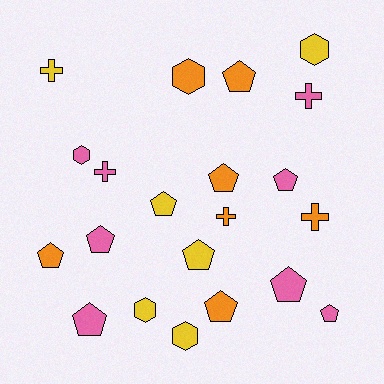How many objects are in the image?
There are 21 objects.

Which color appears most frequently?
Pink, with 8 objects.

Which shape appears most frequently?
Pentagon, with 11 objects.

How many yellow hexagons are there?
There are 3 yellow hexagons.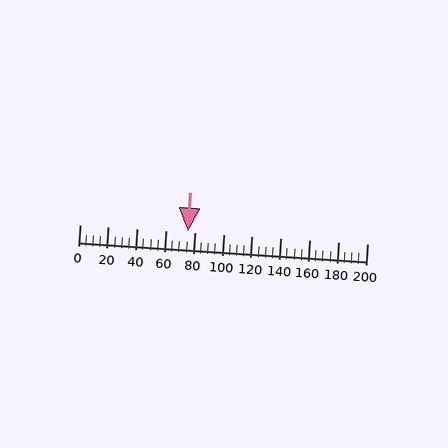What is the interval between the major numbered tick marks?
The major tick marks are spaced 20 units apart.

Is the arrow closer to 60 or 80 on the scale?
The arrow is closer to 80.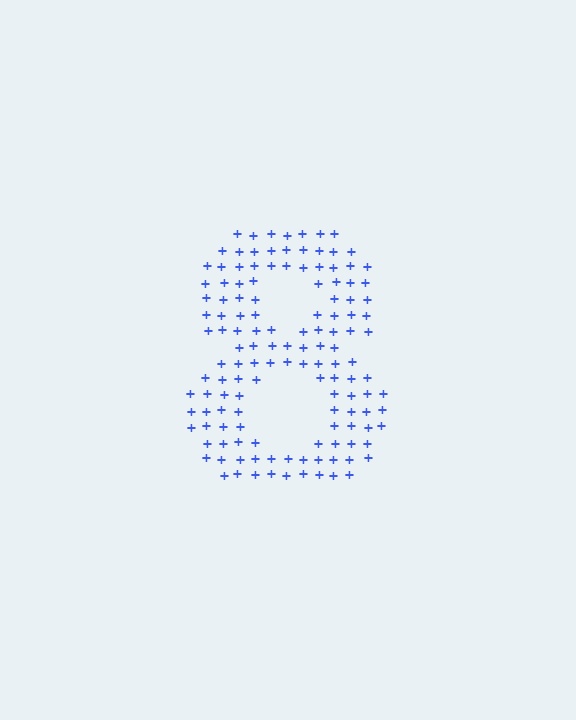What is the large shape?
The large shape is the digit 8.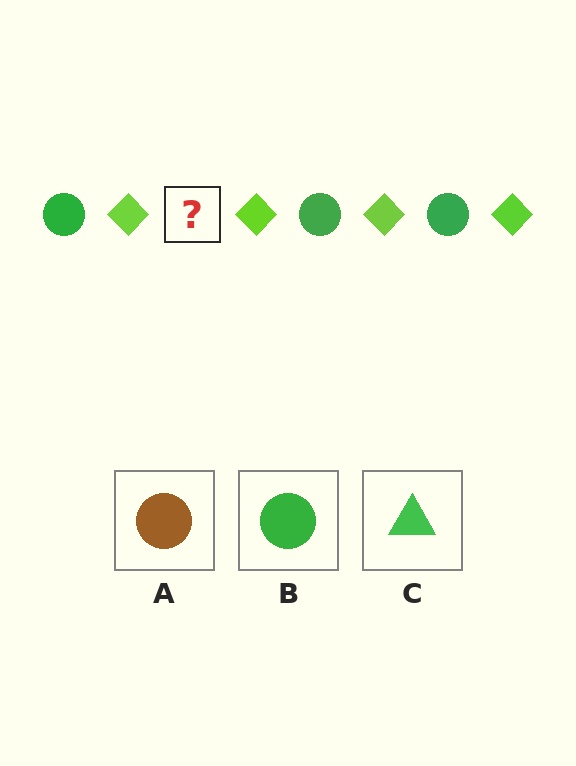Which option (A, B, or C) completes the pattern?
B.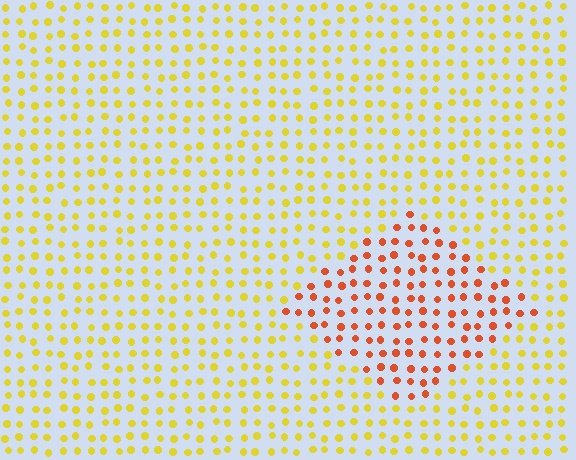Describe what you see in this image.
The image is filled with small yellow elements in a uniform arrangement. A diamond-shaped region is visible where the elements are tinted to a slightly different hue, forming a subtle color boundary.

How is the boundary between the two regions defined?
The boundary is defined purely by a slight shift in hue (about 45 degrees). Spacing, size, and orientation are identical on both sides.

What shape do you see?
I see a diamond.